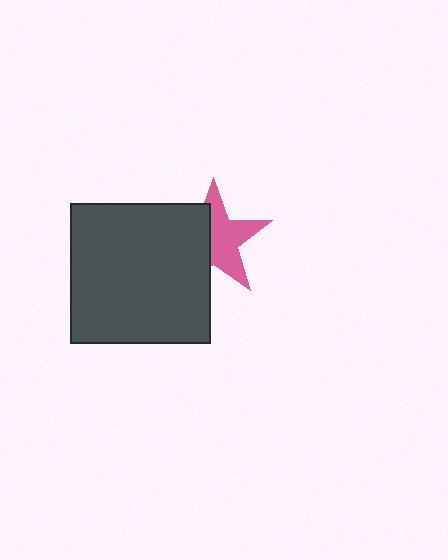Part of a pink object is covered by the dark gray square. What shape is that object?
It is a star.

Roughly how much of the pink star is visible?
About half of it is visible (roughly 55%).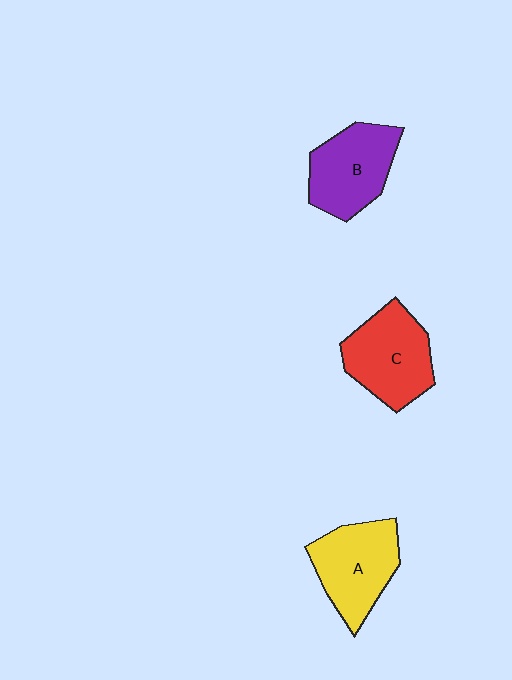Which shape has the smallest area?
Shape B (purple).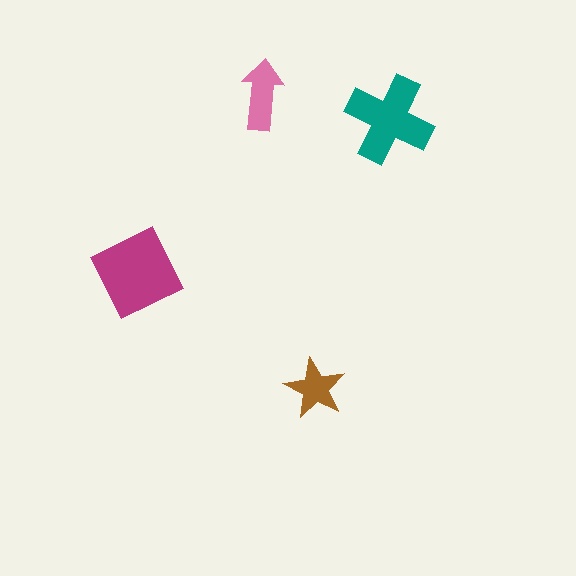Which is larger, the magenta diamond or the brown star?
The magenta diamond.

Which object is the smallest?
The brown star.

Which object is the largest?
The magenta diamond.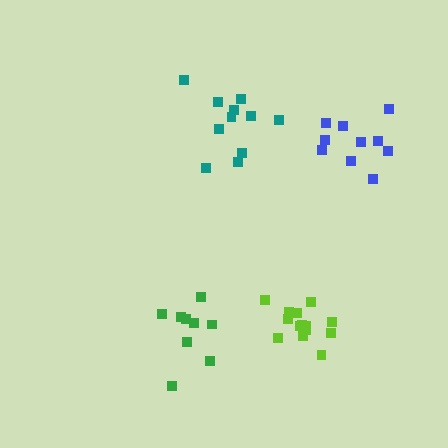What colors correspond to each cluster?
The clusters are colored: green, teal, lime, blue.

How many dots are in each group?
Group 1: 9 dots, Group 2: 11 dots, Group 3: 15 dots, Group 4: 10 dots (45 total).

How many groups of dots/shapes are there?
There are 4 groups.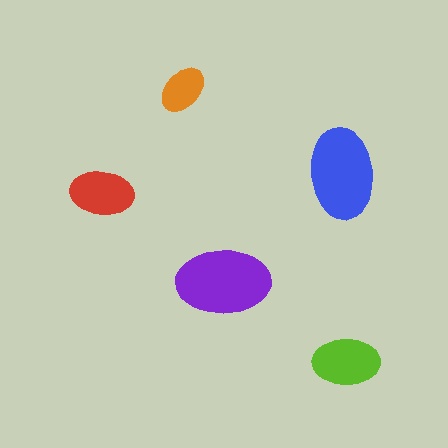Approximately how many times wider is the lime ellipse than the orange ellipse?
About 1.5 times wider.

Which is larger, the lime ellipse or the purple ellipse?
The purple one.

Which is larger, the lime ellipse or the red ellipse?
The lime one.